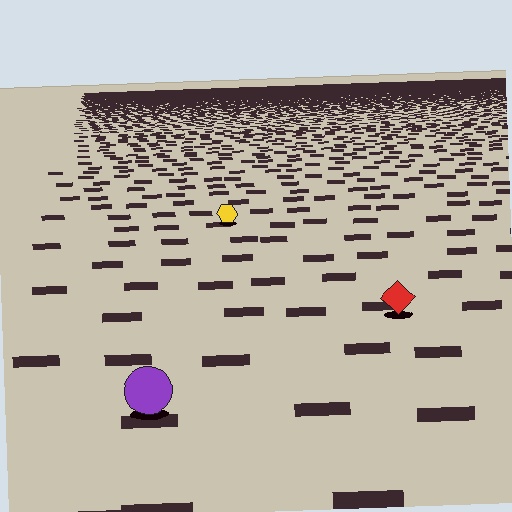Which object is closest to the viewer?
The purple circle is closest. The texture marks near it are larger and more spread out.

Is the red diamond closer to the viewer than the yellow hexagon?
Yes. The red diamond is closer — you can tell from the texture gradient: the ground texture is coarser near it.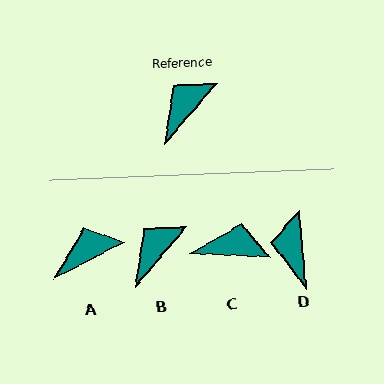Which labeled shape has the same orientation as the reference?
B.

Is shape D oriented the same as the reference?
No, it is off by about 46 degrees.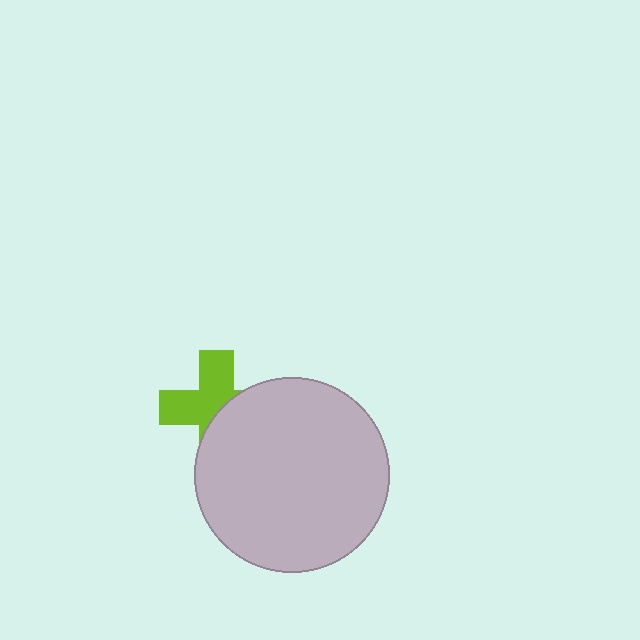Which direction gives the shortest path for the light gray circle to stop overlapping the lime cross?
Moving toward the lower-right gives the shortest separation.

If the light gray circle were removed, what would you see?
You would see the complete lime cross.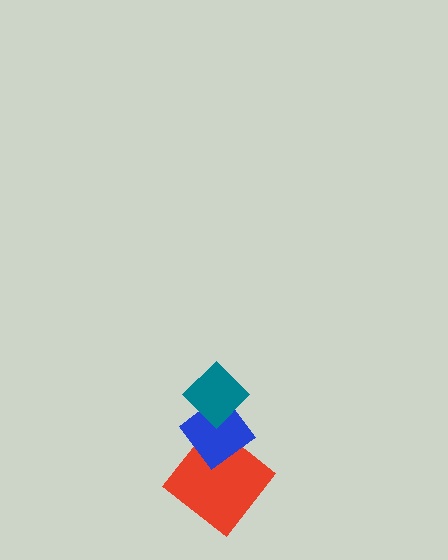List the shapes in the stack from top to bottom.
From top to bottom: the teal diamond, the blue diamond, the red diamond.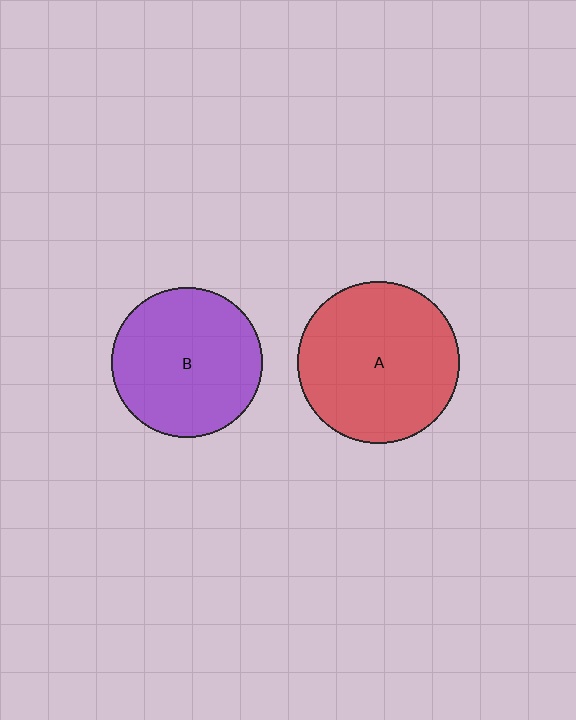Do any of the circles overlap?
No, none of the circles overlap.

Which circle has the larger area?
Circle A (red).